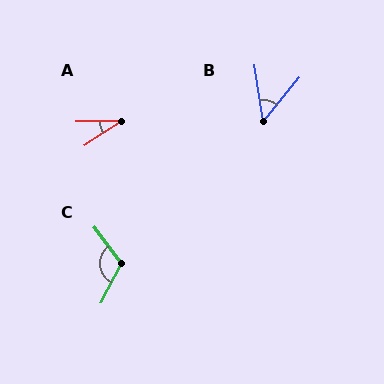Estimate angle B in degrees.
Approximately 48 degrees.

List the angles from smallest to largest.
A (32°), B (48°), C (115°).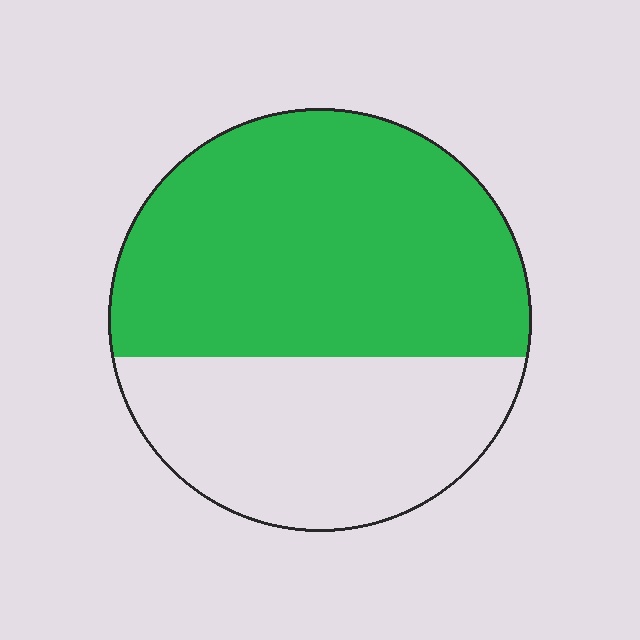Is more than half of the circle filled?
Yes.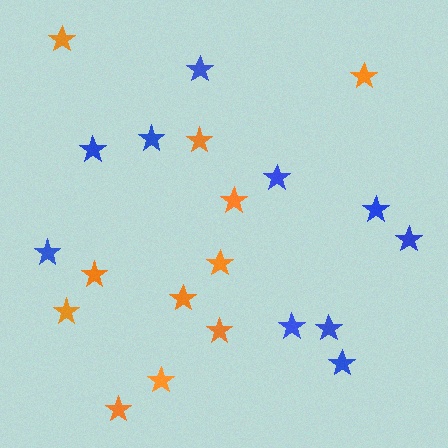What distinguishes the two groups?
There are 2 groups: one group of orange stars (11) and one group of blue stars (10).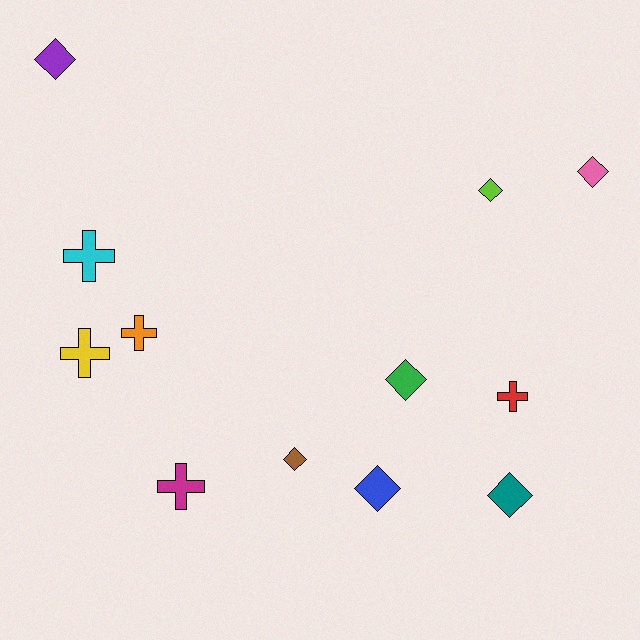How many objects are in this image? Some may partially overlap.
There are 12 objects.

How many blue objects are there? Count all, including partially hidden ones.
There is 1 blue object.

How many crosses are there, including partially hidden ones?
There are 5 crosses.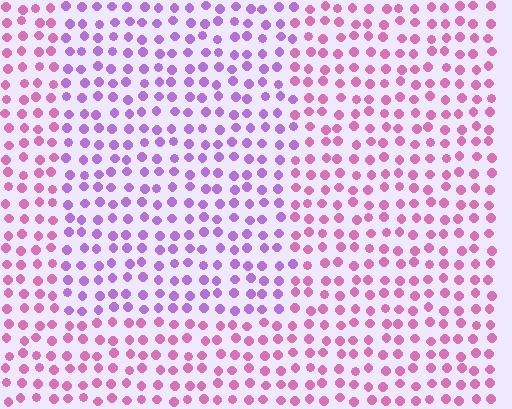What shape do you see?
I see a rectangle.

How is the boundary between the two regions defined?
The boundary is defined purely by a slight shift in hue (about 41 degrees). Spacing, size, and orientation are identical on both sides.